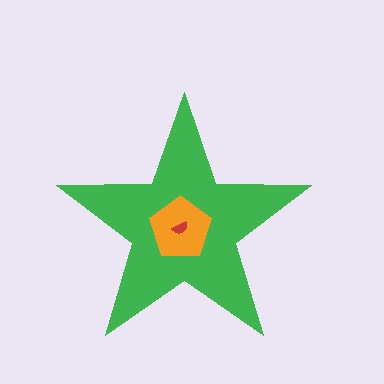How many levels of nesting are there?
3.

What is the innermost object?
The red semicircle.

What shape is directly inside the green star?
The orange pentagon.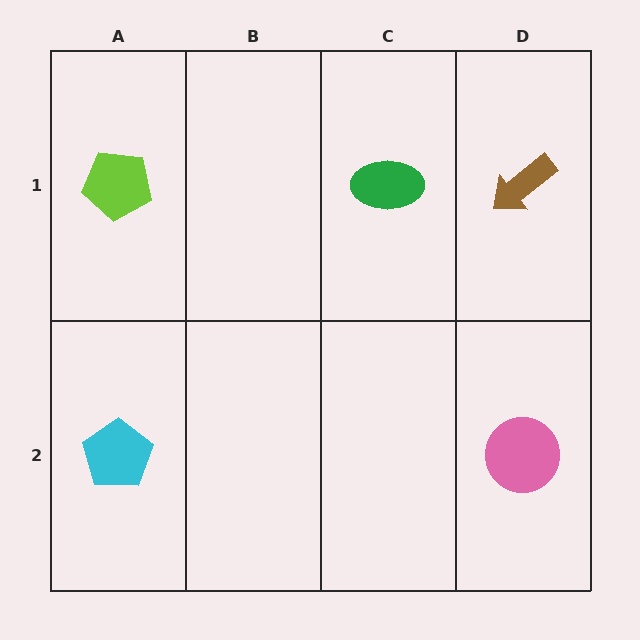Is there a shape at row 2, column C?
No, that cell is empty.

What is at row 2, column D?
A pink circle.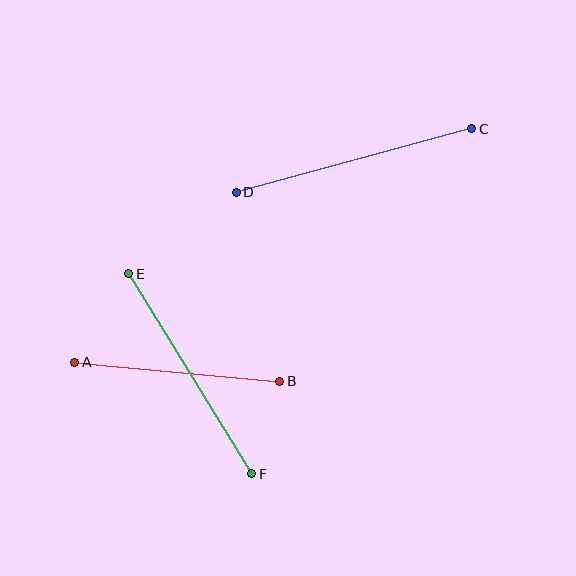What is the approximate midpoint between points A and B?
The midpoint is at approximately (177, 372) pixels.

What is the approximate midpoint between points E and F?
The midpoint is at approximately (190, 374) pixels.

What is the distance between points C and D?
The distance is approximately 244 pixels.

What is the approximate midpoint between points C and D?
The midpoint is at approximately (354, 161) pixels.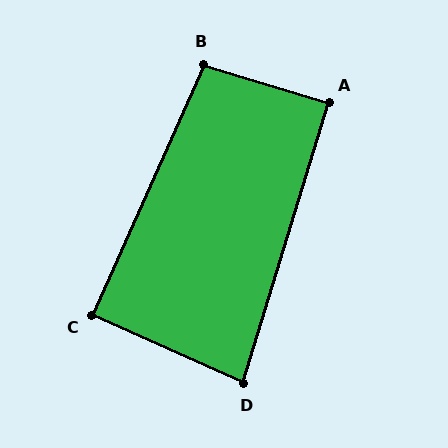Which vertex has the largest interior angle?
B, at approximately 97 degrees.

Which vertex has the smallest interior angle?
D, at approximately 83 degrees.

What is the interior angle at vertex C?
Approximately 90 degrees (approximately right).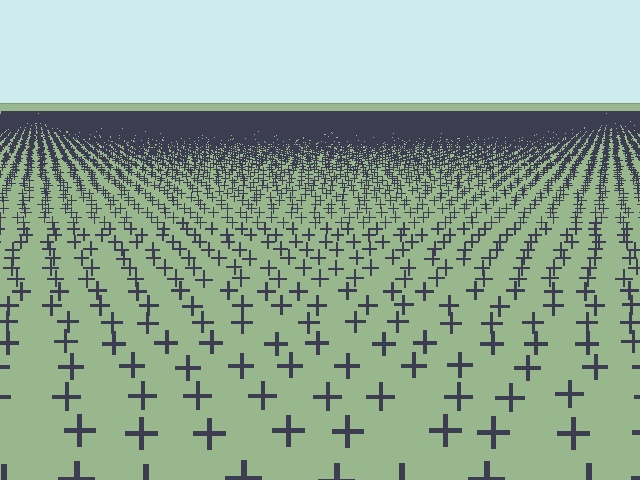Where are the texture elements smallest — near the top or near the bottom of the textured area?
Near the top.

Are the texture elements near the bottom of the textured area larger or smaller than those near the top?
Larger. Near the bottom, elements are closer to the viewer and appear at a bigger on-screen size.